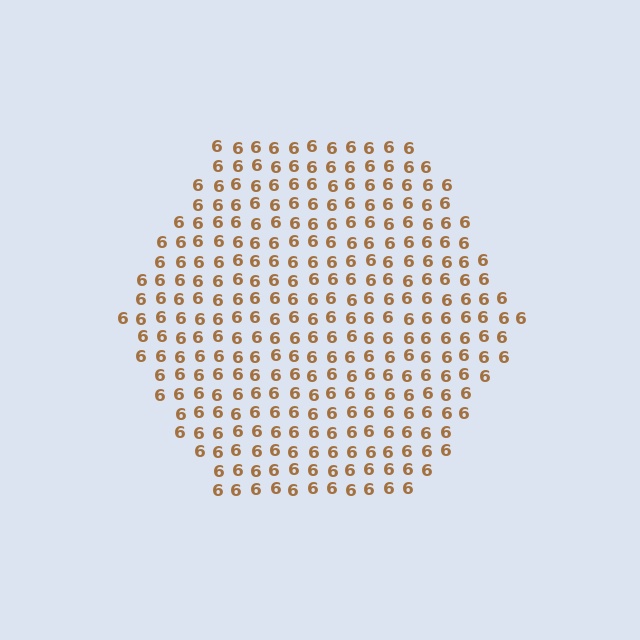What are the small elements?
The small elements are digit 6's.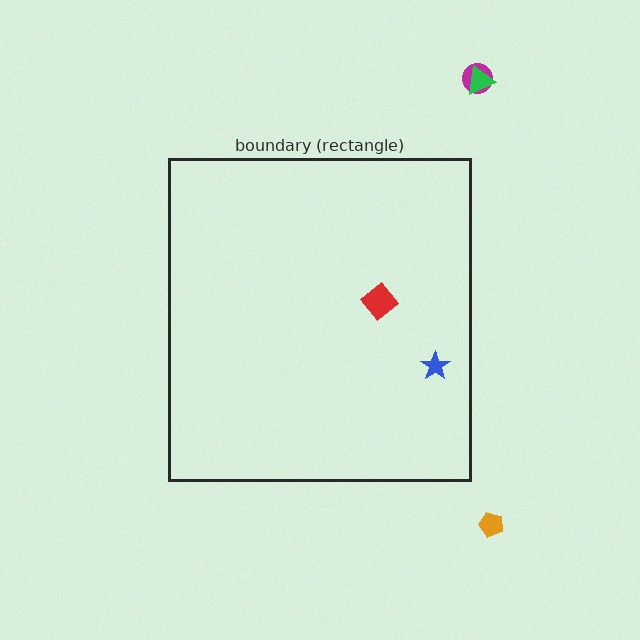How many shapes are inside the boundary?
2 inside, 3 outside.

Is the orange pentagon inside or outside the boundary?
Outside.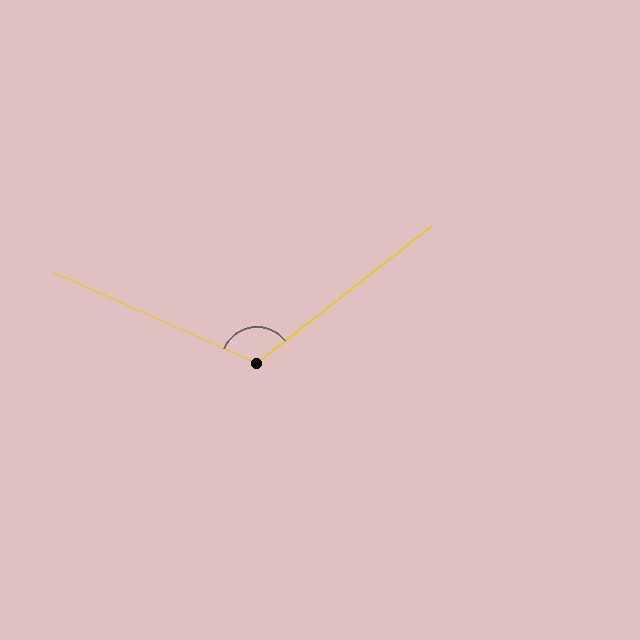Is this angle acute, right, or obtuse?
It is obtuse.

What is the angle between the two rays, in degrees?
Approximately 118 degrees.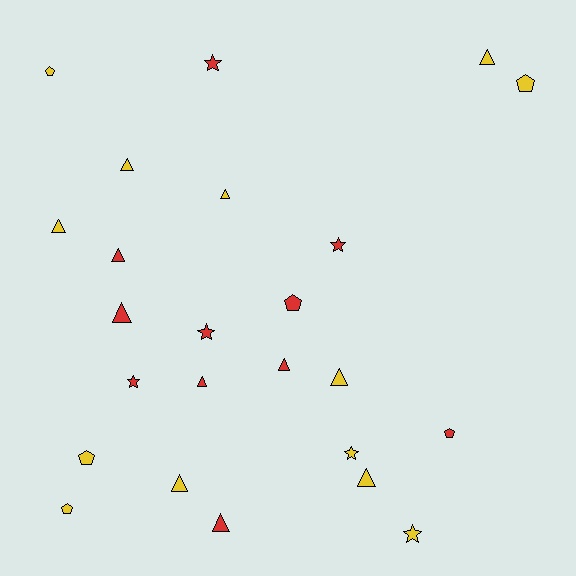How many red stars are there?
There are 4 red stars.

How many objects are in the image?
There are 24 objects.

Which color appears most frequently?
Yellow, with 13 objects.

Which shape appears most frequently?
Triangle, with 12 objects.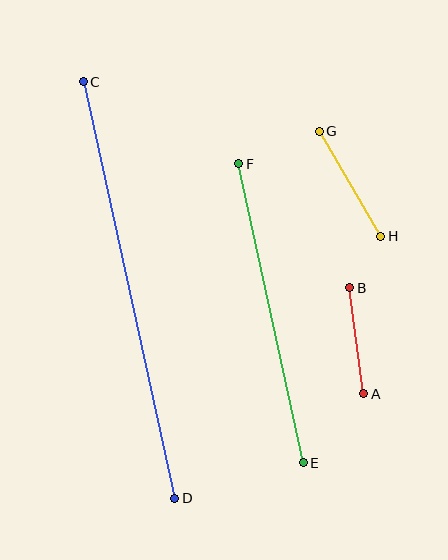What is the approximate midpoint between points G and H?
The midpoint is at approximately (350, 184) pixels.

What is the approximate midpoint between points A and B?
The midpoint is at approximately (357, 341) pixels.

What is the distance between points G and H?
The distance is approximately 122 pixels.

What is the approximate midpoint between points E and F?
The midpoint is at approximately (271, 313) pixels.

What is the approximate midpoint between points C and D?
The midpoint is at approximately (129, 290) pixels.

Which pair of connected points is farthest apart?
Points C and D are farthest apart.